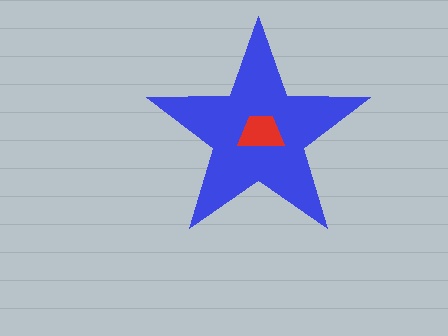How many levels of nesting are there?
2.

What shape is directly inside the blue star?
The red trapezoid.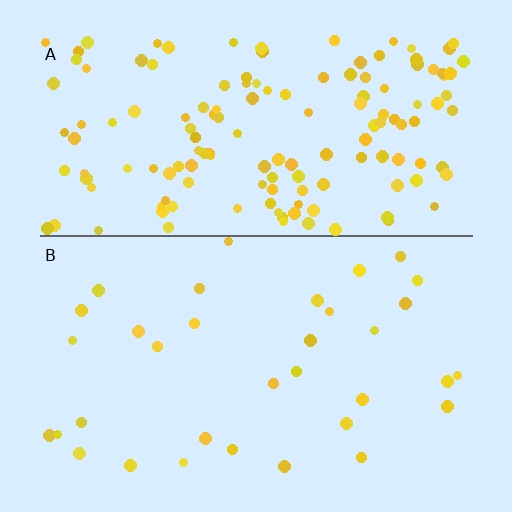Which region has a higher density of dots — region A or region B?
A (the top).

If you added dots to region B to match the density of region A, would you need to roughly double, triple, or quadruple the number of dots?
Approximately quadruple.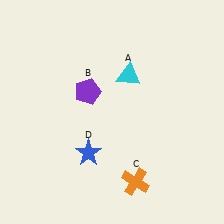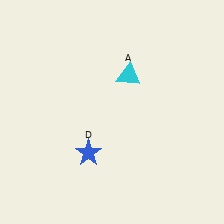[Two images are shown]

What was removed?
The purple pentagon (B), the orange cross (C) were removed in Image 2.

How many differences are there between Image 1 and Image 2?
There are 2 differences between the two images.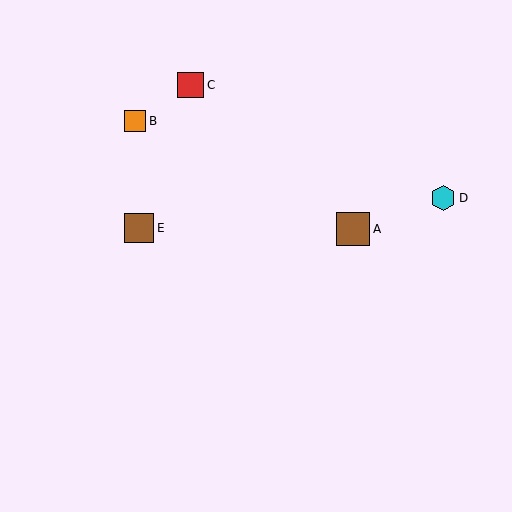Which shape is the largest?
The brown square (labeled A) is the largest.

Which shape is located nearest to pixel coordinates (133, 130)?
The orange square (labeled B) at (135, 121) is nearest to that location.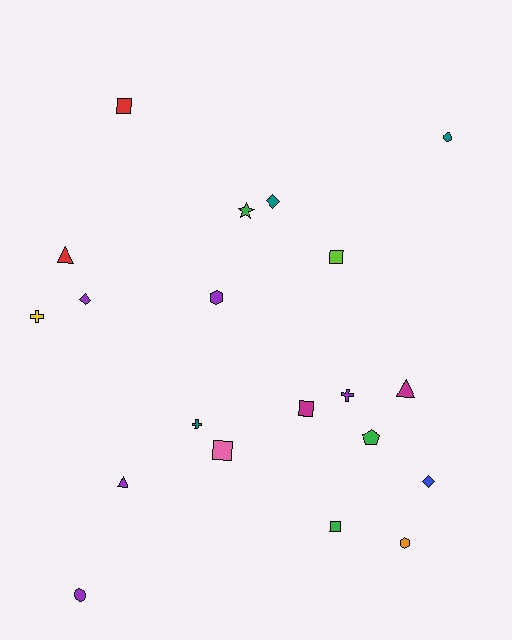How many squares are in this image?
There are 5 squares.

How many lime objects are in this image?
There is 1 lime object.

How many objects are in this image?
There are 20 objects.